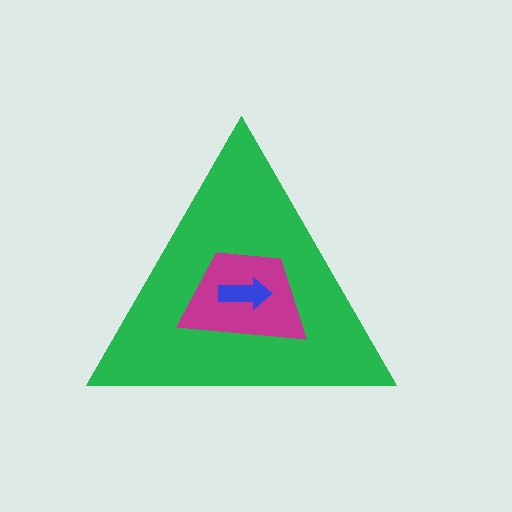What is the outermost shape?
The green triangle.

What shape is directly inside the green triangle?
The magenta trapezoid.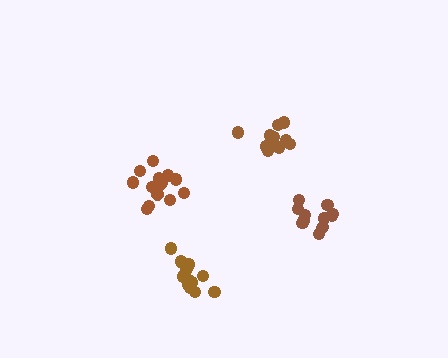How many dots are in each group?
Group 1: 14 dots, Group 2: 15 dots, Group 3: 13 dots, Group 4: 12 dots (54 total).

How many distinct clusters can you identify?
There are 4 distinct clusters.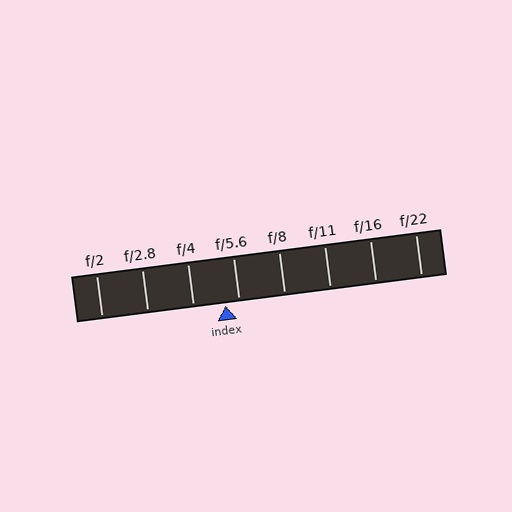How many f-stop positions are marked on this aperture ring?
There are 8 f-stop positions marked.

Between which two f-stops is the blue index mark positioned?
The index mark is between f/4 and f/5.6.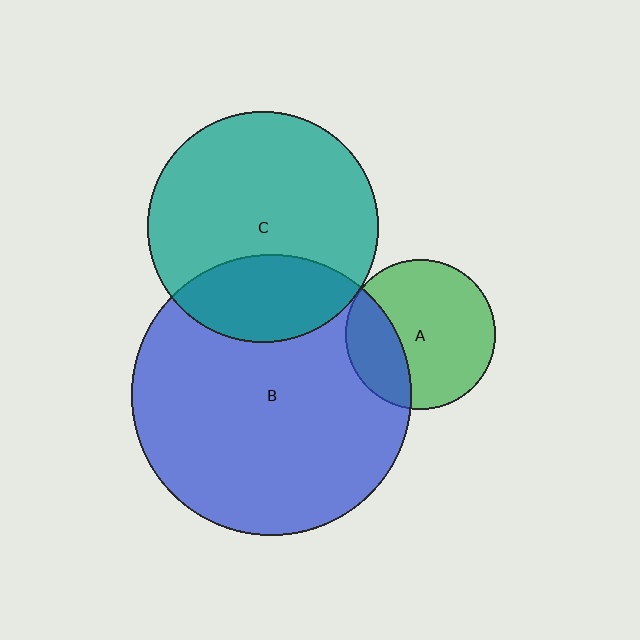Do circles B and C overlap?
Yes.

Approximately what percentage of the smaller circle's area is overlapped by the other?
Approximately 30%.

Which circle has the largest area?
Circle B (blue).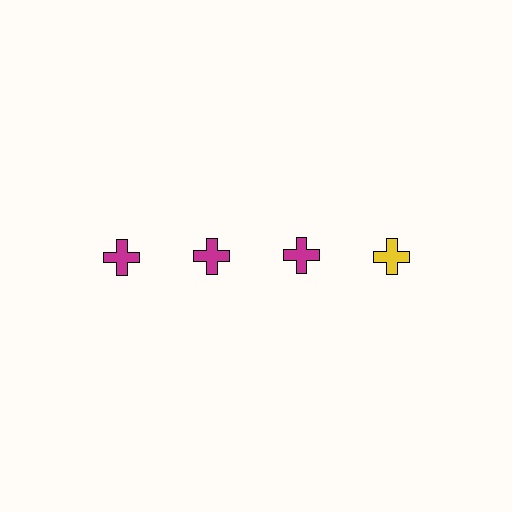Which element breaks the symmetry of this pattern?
The yellow cross in the top row, second from right column breaks the symmetry. All other shapes are magenta crosses.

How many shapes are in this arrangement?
There are 4 shapes arranged in a grid pattern.